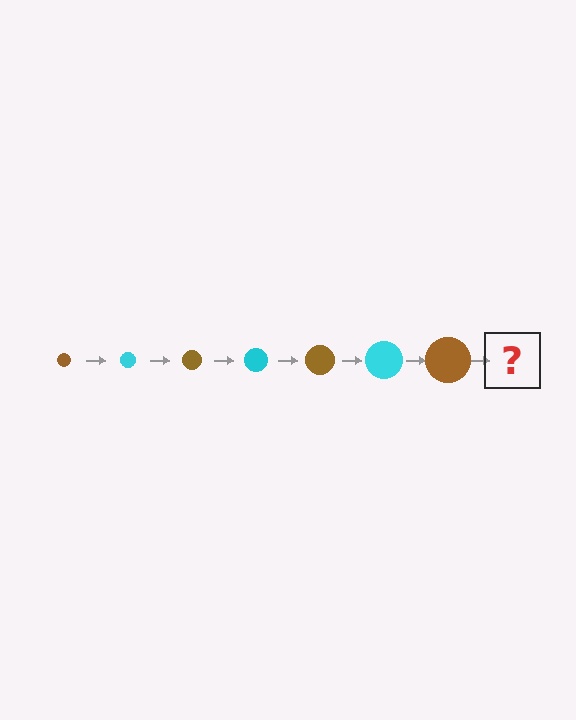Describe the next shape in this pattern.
It should be a cyan circle, larger than the previous one.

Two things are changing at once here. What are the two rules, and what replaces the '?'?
The two rules are that the circle grows larger each step and the color cycles through brown and cyan. The '?' should be a cyan circle, larger than the previous one.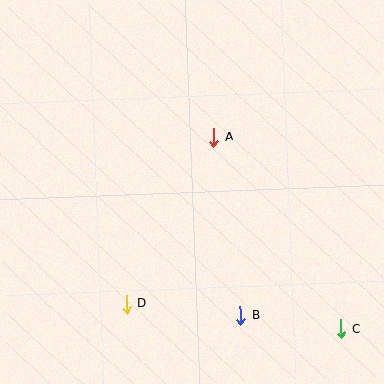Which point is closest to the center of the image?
Point A at (214, 137) is closest to the center.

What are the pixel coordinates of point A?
Point A is at (214, 137).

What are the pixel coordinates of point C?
Point C is at (341, 329).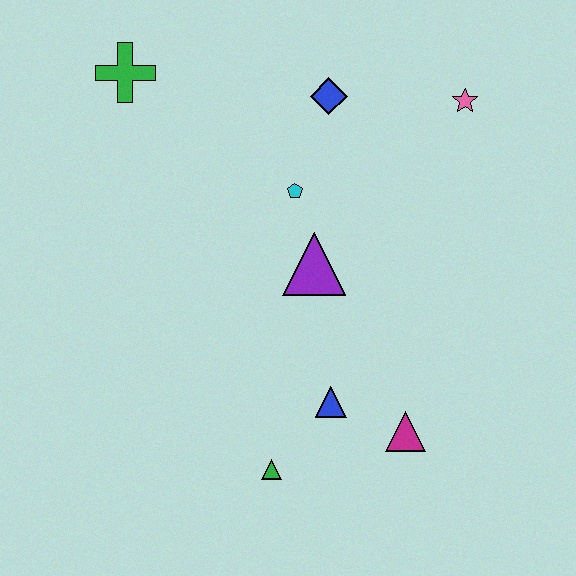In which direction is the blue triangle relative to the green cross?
The blue triangle is below the green cross.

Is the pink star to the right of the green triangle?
Yes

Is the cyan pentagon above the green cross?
No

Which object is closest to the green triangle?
The blue triangle is closest to the green triangle.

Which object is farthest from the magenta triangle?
The green cross is farthest from the magenta triangle.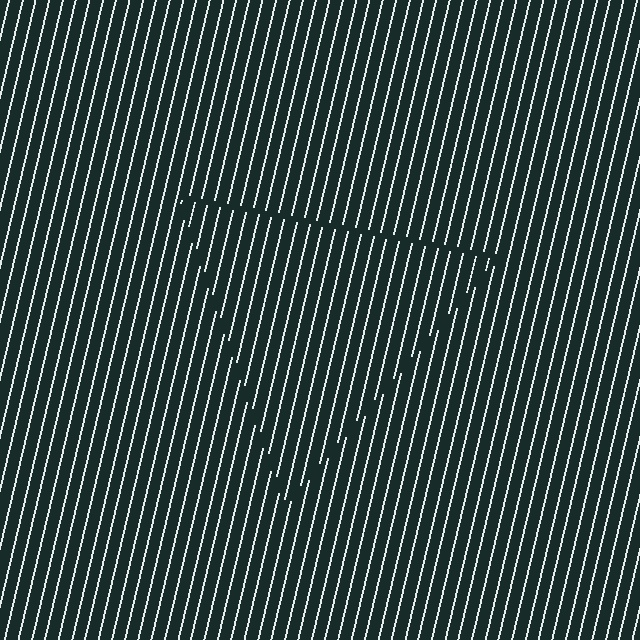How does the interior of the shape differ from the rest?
The interior of the shape contains the same grating, shifted by half a period — the contour is defined by the phase discontinuity where line-ends from the inner and outer gratings abut.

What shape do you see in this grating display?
An illusory triangle. The interior of the shape contains the same grating, shifted by half a period — the contour is defined by the phase discontinuity where line-ends from the inner and outer gratings abut.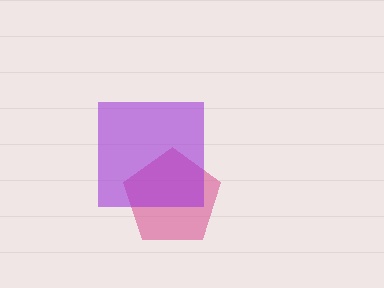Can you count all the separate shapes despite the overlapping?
Yes, there are 2 separate shapes.